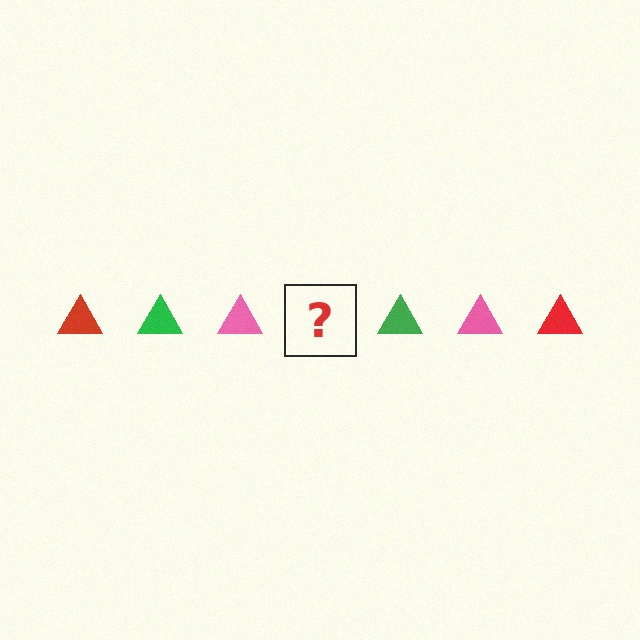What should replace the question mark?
The question mark should be replaced with a red triangle.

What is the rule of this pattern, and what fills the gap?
The rule is that the pattern cycles through red, green, pink triangles. The gap should be filled with a red triangle.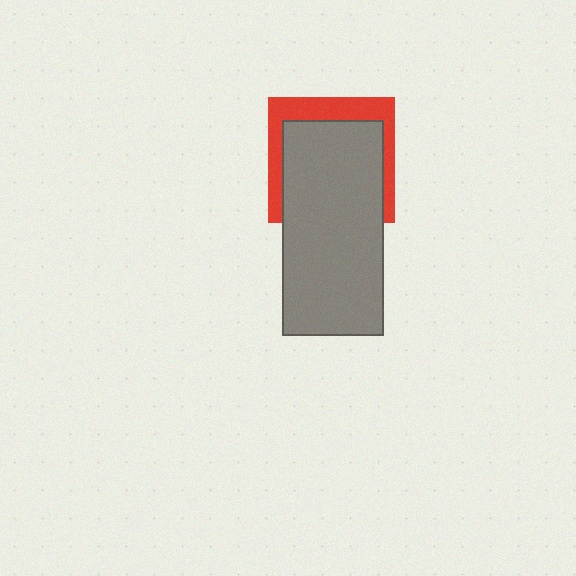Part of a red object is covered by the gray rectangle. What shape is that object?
It is a square.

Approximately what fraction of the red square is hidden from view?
Roughly 66% of the red square is hidden behind the gray rectangle.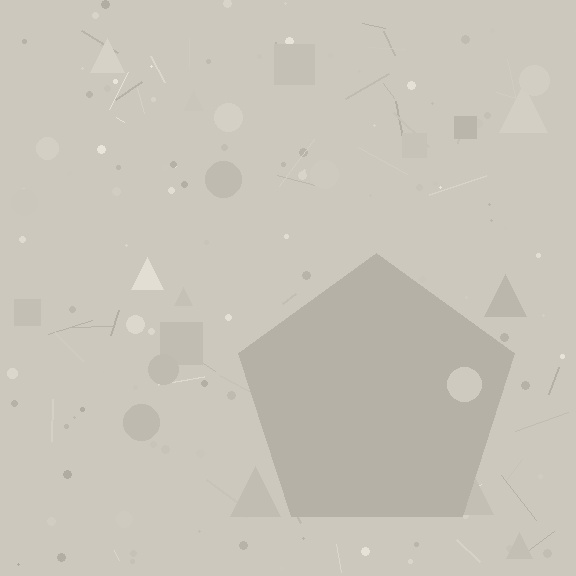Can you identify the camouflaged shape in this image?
The camouflaged shape is a pentagon.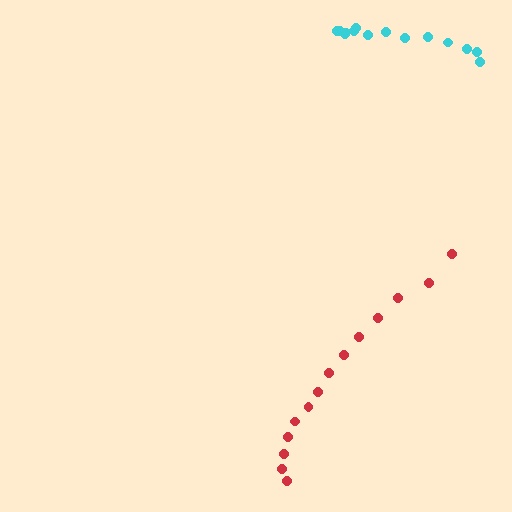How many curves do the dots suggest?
There are 2 distinct paths.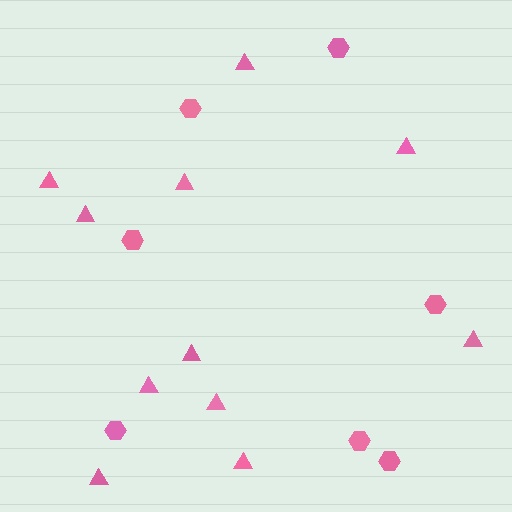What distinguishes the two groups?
There are 2 groups: one group of hexagons (7) and one group of triangles (11).